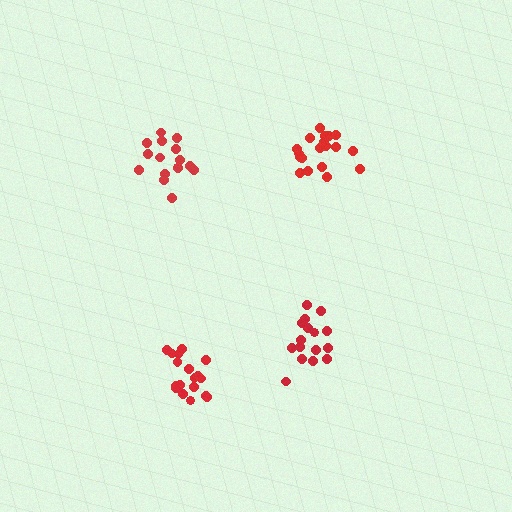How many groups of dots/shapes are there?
There are 4 groups.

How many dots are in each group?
Group 1: 16 dots, Group 2: 18 dots, Group 3: 16 dots, Group 4: 19 dots (69 total).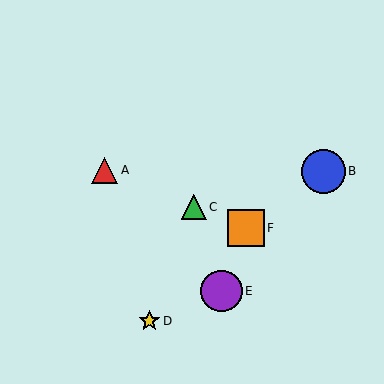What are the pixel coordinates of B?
Object B is at (323, 171).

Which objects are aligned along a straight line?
Objects A, C, F are aligned along a straight line.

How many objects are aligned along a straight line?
3 objects (A, C, F) are aligned along a straight line.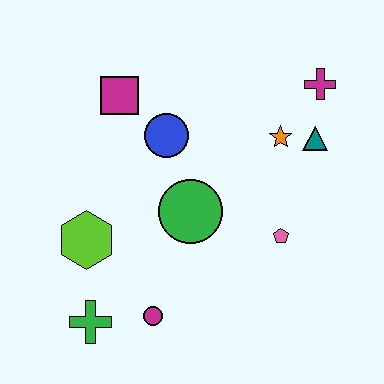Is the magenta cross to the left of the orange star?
No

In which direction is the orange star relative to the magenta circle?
The orange star is above the magenta circle.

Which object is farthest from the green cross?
The magenta cross is farthest from the green cross.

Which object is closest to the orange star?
The teal triangle is closest to the orange star.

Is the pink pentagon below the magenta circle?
No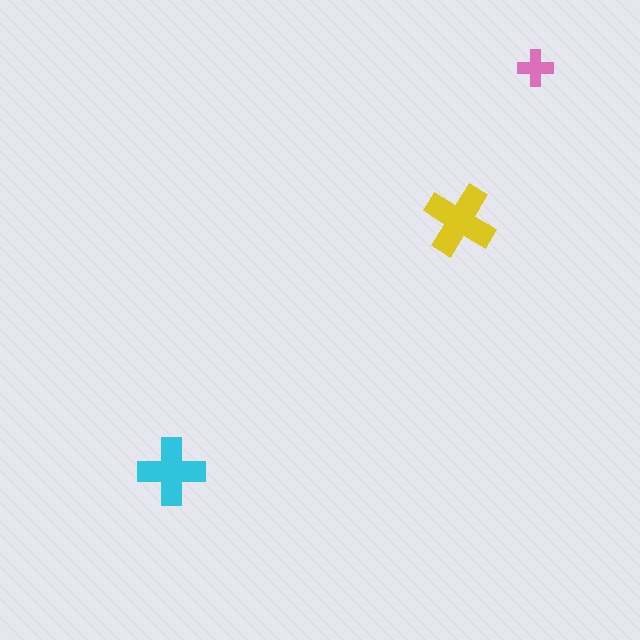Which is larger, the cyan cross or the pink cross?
The cyan one.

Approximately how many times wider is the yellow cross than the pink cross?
About 2 times wider.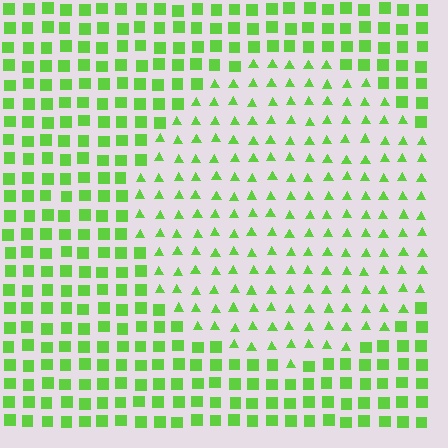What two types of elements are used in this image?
The image uses triangles inside the circle region and squares outside it.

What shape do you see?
I see a circle.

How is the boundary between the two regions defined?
The boundary is defined by a change in element shape: triangles inside vs. squares outside. All elements share the same color and spacing.